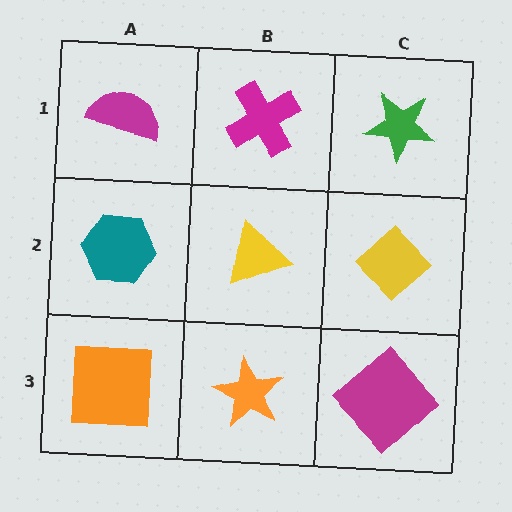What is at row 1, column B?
A magenta cross.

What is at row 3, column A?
An orange square.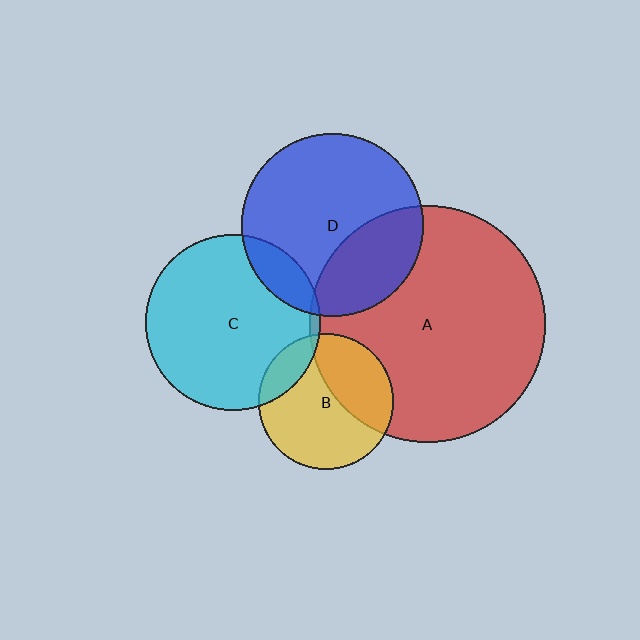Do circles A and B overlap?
Yes.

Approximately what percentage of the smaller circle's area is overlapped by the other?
Approximately 35%.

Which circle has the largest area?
Circle A (red).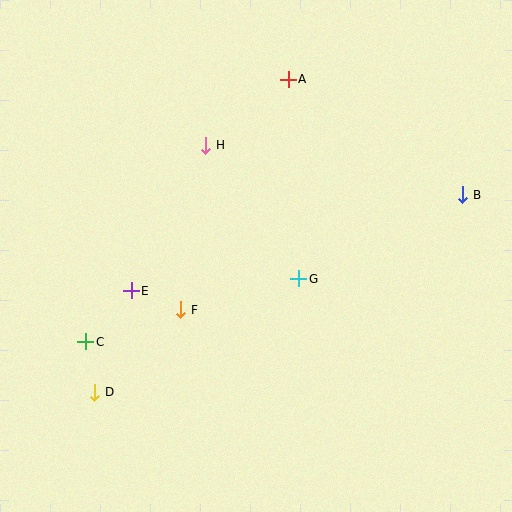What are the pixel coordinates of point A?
Point A is at (288, 79).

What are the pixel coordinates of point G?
Point G is at (299, 279).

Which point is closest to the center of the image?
Point G at (299, 279) is closest to the center.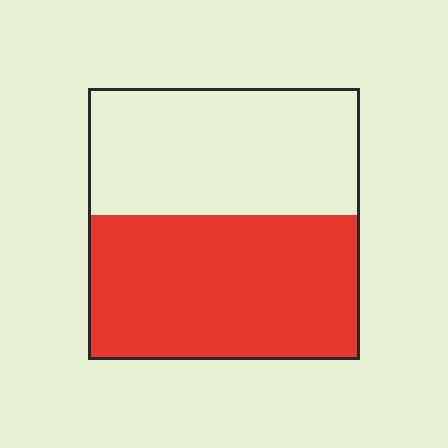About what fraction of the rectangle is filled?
About one half (1/2).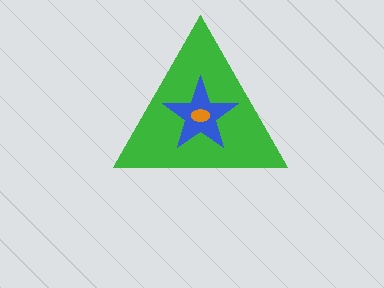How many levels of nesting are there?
3.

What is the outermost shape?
The green triangle.